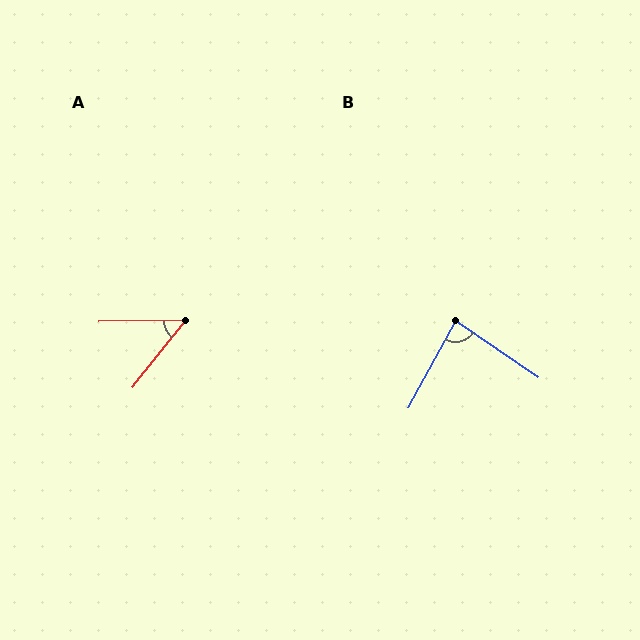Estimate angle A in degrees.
Approximately 50 degrees.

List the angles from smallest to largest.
A (50°), B (84°).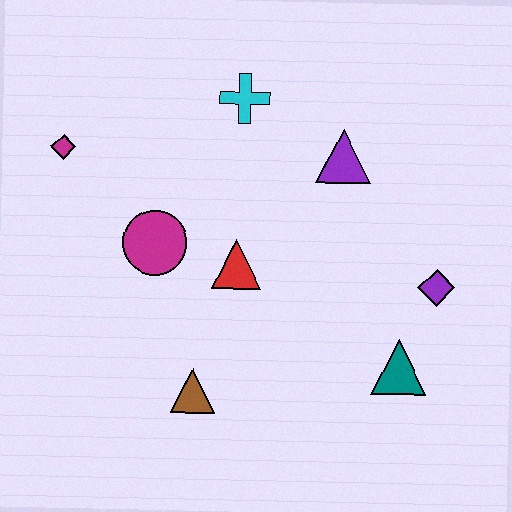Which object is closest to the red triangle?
The magenta circle is closest to the red triangle.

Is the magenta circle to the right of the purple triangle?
No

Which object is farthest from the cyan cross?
The teal triangle is farthest from the cyan cross.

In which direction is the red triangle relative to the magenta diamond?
The red triangle is to the right of the magenta diamond.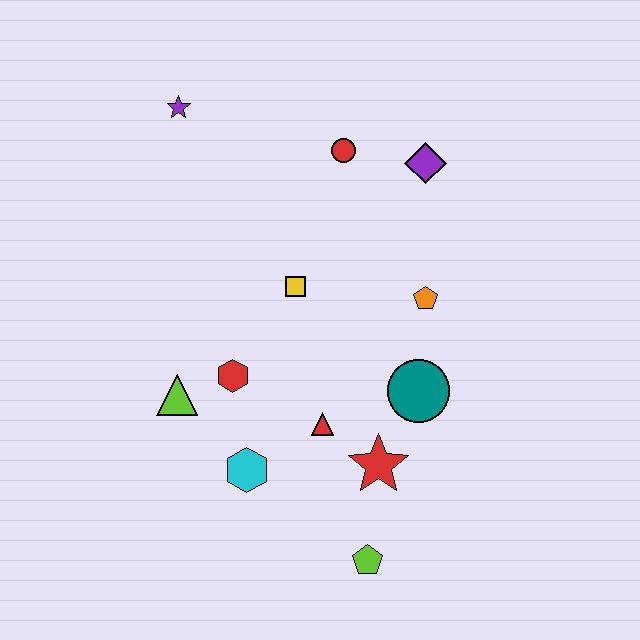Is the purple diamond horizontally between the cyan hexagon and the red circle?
No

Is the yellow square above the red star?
Yes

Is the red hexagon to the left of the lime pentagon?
Yes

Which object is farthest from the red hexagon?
The purple diamond is farthest from the red hexagon.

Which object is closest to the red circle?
The purple diamond is closest to the red circle.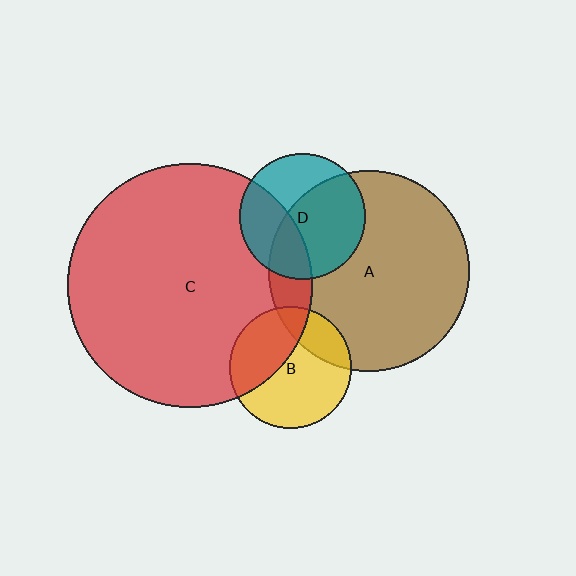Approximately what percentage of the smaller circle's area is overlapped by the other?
Approximately 55%.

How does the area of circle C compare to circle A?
Approximately 1.5 times.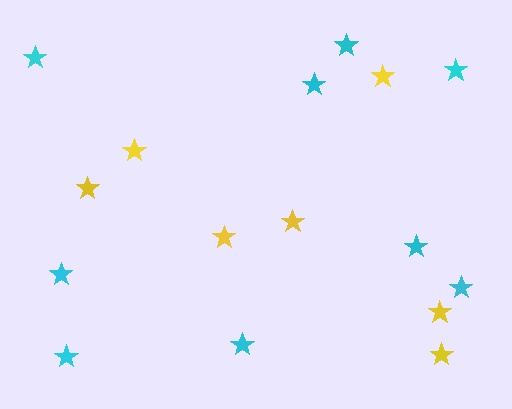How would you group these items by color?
There are 2 groups: one group of cyan stars (9) and one group of yellow stars (7).